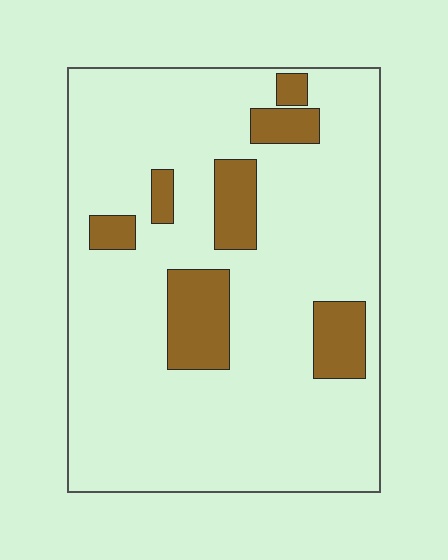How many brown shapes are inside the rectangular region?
7.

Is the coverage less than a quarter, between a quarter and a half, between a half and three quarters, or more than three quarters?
Less than a quarter.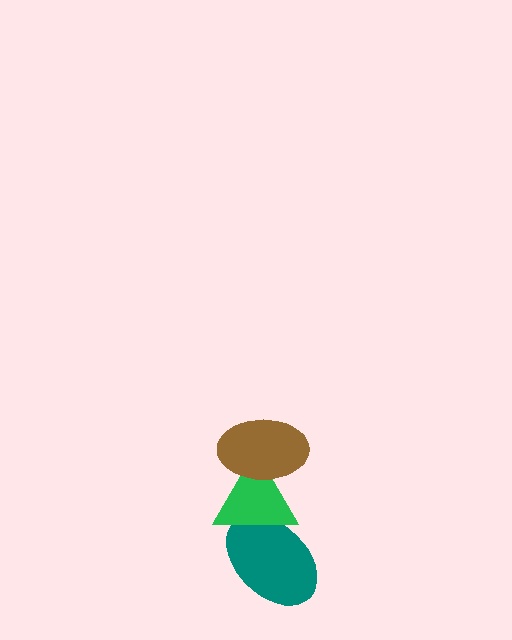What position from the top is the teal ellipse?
The teal ellipse is 3rd from the top.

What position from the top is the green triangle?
The green triangle is 2nd from the top.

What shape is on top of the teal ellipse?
The green triangle is on top of the teal ellipse.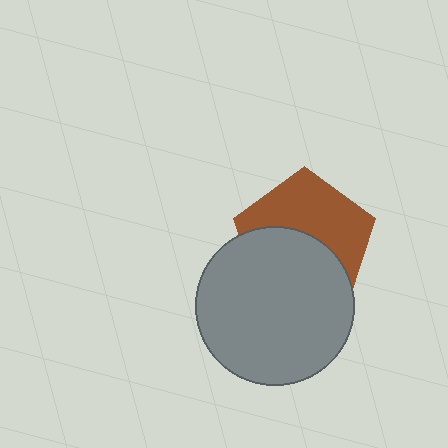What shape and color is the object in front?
The object in front is a gray circle.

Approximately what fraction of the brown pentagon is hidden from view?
Roughly 49% of the brown pentagon is hidden behind the gray circle.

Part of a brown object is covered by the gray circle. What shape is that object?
It is a pentagon.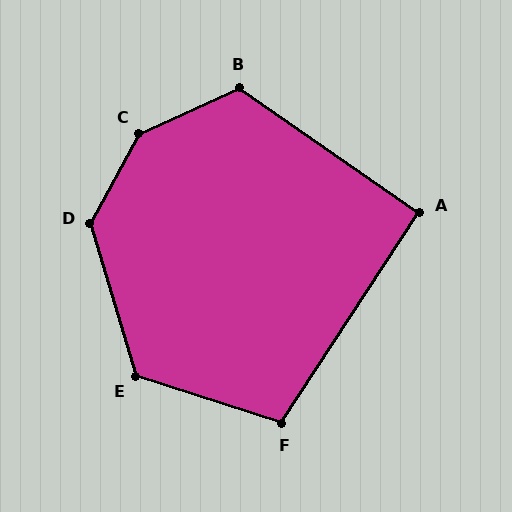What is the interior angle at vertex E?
Approximately 125 degrees (obtuse).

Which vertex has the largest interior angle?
C, at approximately 143 degrees.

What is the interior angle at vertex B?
Approximately 120 degrees (obtuse).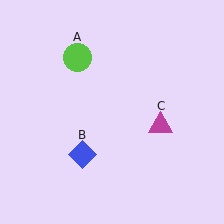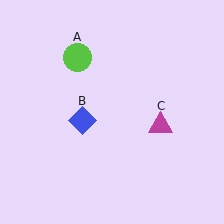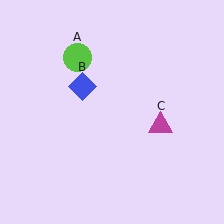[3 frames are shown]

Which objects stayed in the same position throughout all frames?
Lime circle (object A) and magenta triangle (object C) remained stationary.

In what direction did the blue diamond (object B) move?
The blue diamond (object B) moved up.